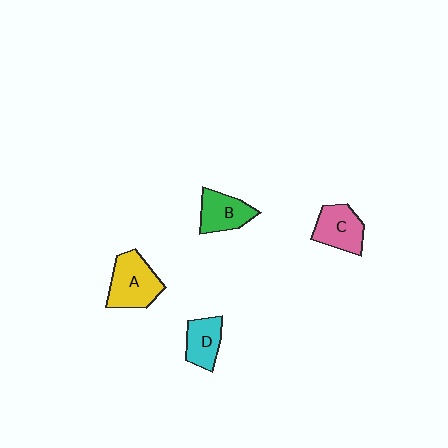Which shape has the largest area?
Shape A (yellow).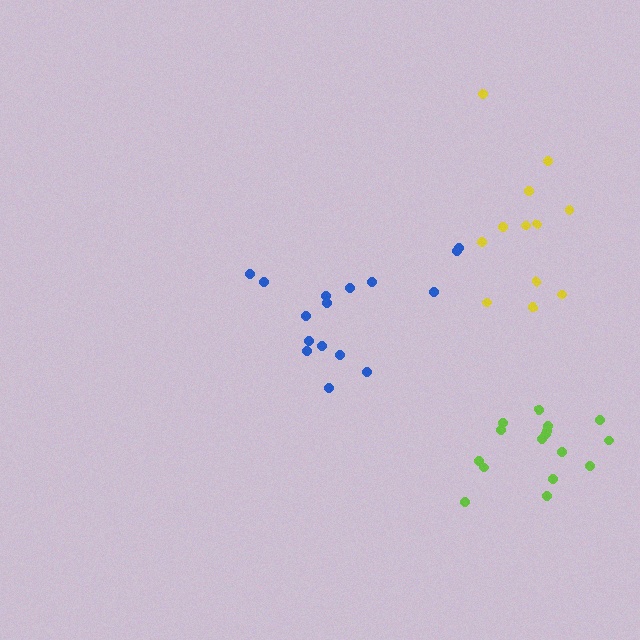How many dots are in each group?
Group 1: 16 dots, Group 2: 12 dots, Group 3: 16 dots (44 total).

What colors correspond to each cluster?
The clusters are colored: blue, yellow, lime.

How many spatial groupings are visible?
There are 3 spatial groupings.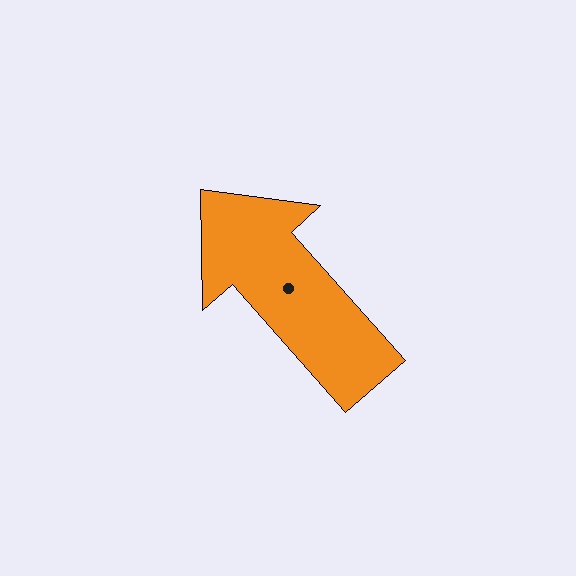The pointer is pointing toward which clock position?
Roughly 11 o'clock.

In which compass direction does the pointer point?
Northwest.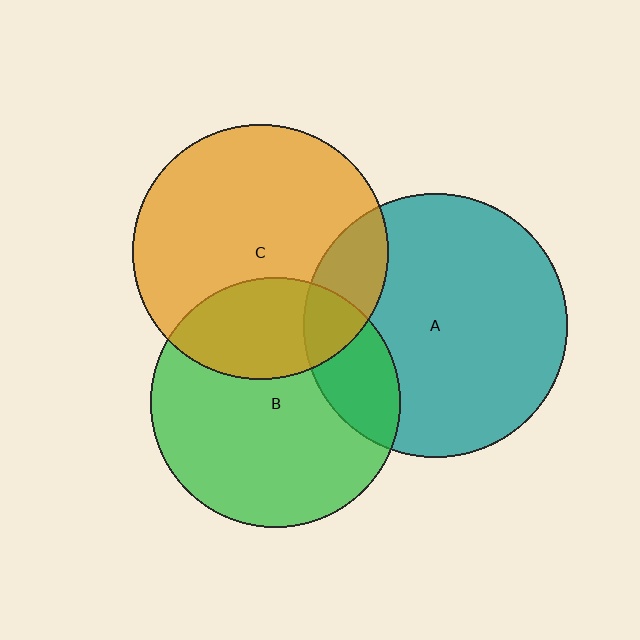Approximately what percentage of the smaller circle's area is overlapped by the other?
Approximately 30%.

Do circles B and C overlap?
Yes.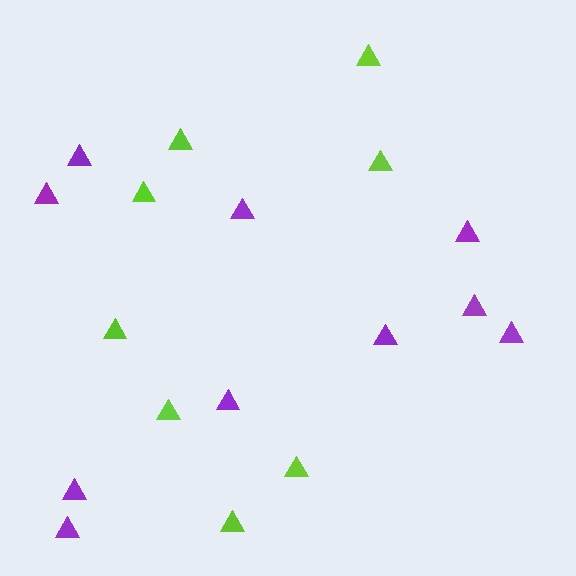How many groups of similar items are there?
There are 2 groups: one group of lime triangles (8) and one group of purple triangles (10).